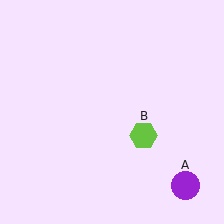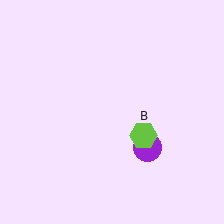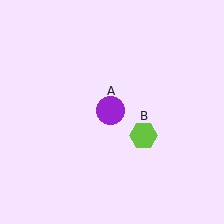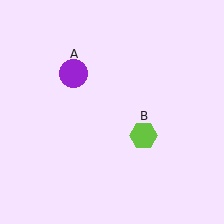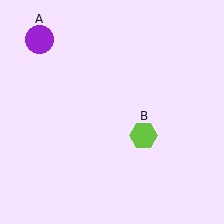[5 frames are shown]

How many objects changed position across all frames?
1 object changed position: purple circle (object A).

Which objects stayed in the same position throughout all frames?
Lime hexagon (object B) remained stationary.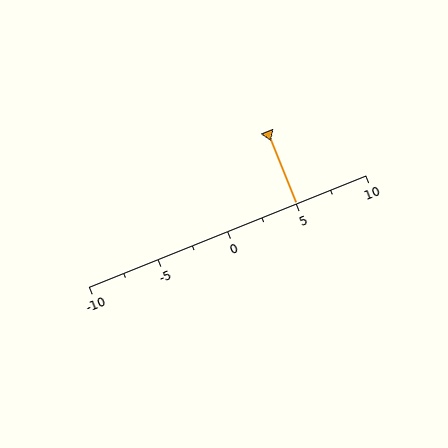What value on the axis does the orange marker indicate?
The marker indicates approximately 5.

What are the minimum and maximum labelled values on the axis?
The axis runs from -10 to 10.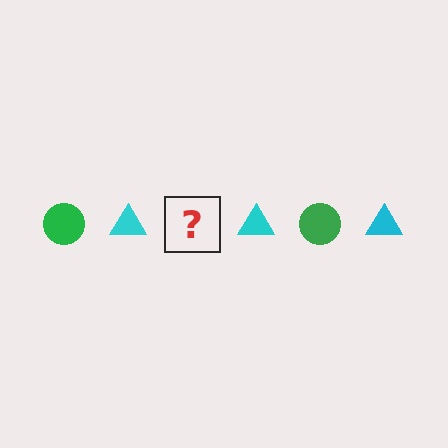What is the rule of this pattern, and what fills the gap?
The rule is that the pattern alternates between green circle and cyan triangle. The gap should be filled with a green circle.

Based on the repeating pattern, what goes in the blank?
The blank should be a green circle.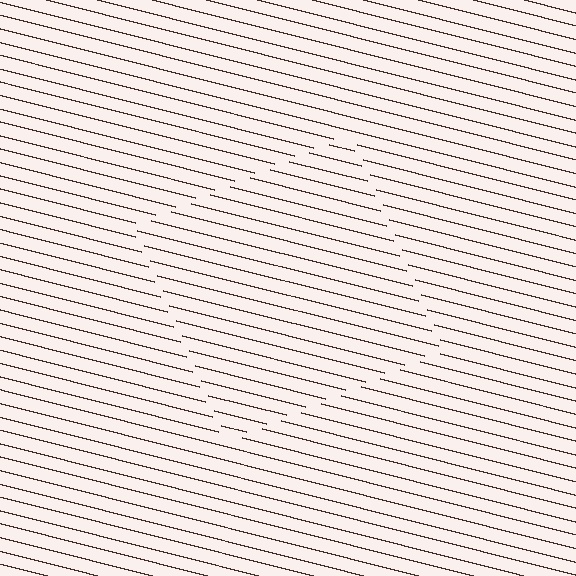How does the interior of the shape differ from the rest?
The interior of the shape contains the same grating, shifted by half a period — the contour is defined by the phase discontinuity where line-ends from the inner and outer gratings abut.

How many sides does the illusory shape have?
4 sides — the line-ends trace a square.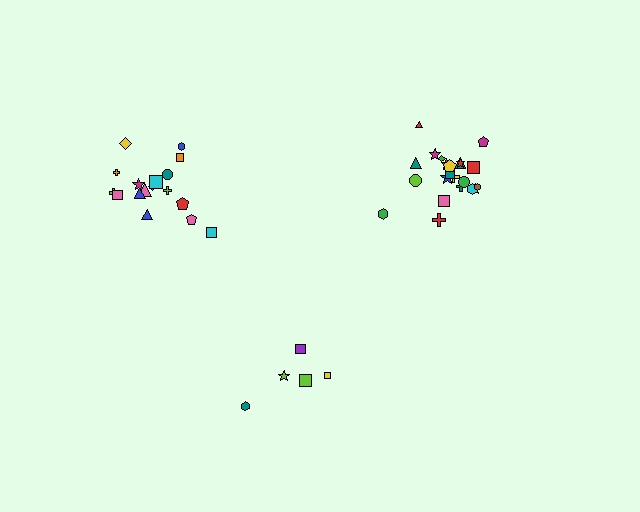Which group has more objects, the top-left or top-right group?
The top-right group.